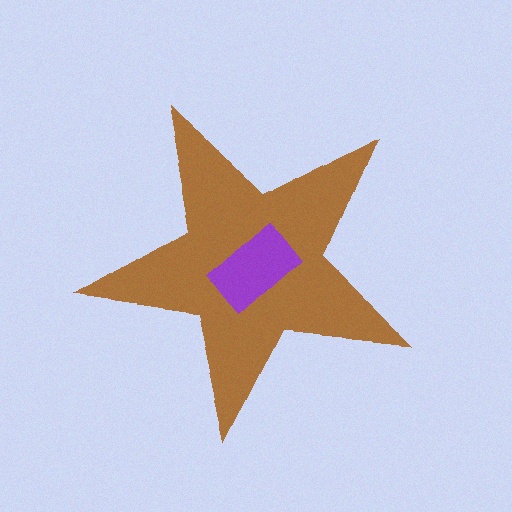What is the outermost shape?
The brown star.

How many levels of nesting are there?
2.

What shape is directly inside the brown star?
The purple rectangle.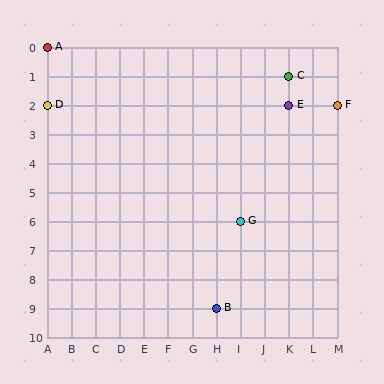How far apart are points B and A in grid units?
Points B and A are 7 columns and 9 rows apart (about 11.4 grid units diagonally).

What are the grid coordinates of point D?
Point D is at grid coordinates (A, 2).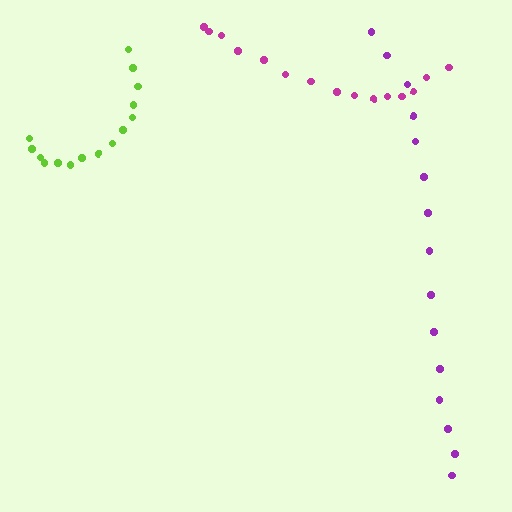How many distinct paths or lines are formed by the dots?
There are 3 distinct paths.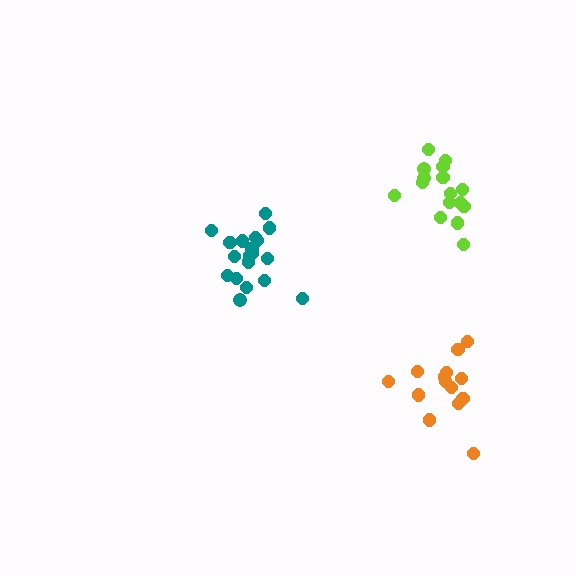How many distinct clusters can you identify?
There are 3 distinct clusters.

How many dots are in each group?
Group 1: 19 dots, Group 2: 16 dots, Group 3: 14 dots (49 total).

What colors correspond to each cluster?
The clusters are colored: teal, lime, orange.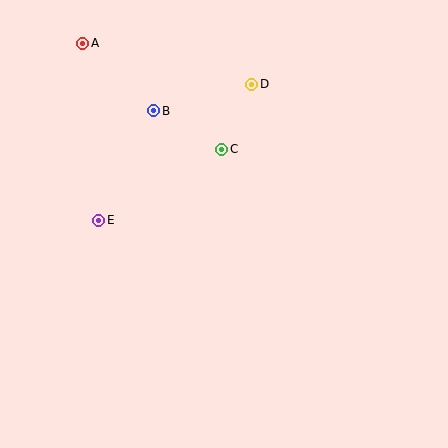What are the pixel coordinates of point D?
Point D is at (252, 84).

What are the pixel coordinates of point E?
Point E is at (99, 220).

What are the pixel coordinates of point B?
Point B is at (154, 111).